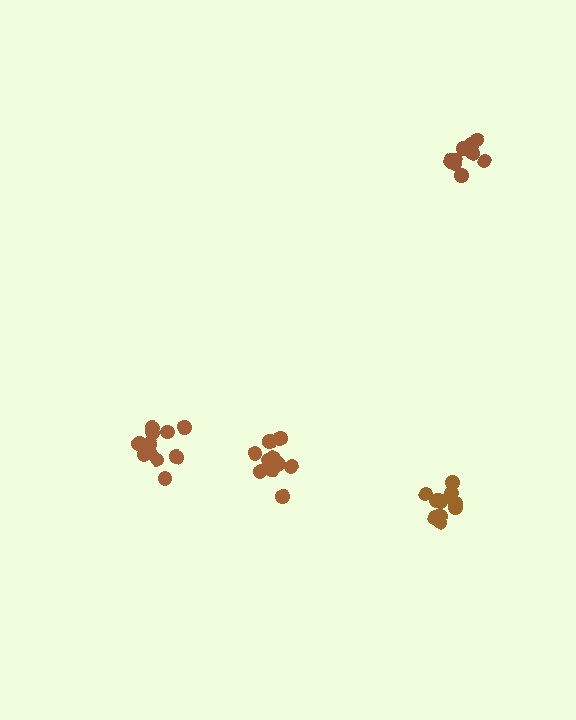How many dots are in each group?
Group 1: 14 dots, Group 2: 10 dots, Group 3: 12 dots, Group 4: 10 dots (46 total).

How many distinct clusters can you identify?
There are 4 distinct clusters.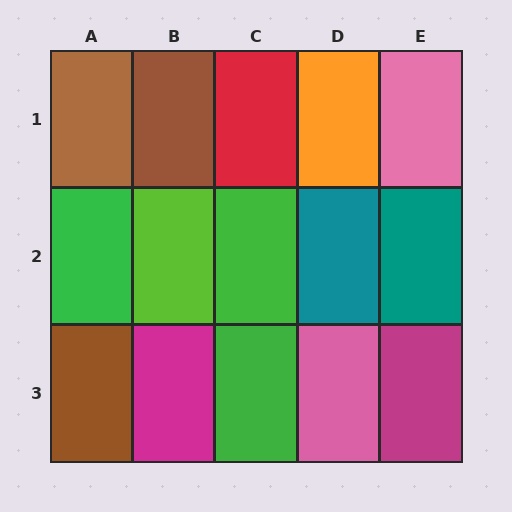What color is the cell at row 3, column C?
Green.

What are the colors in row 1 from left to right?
Brown, brown, red, orange, pink.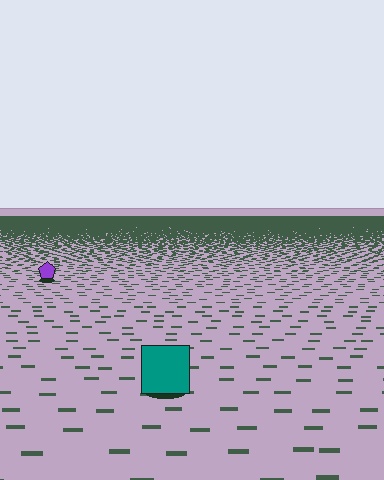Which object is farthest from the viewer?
The purple pentagon is farthest from the viewer. It appears smaller and the ground texture around it is denser.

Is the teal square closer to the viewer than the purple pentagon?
Yes. The teal square is closer — you can tell from the texture gradient: the ground texture is coarser near it.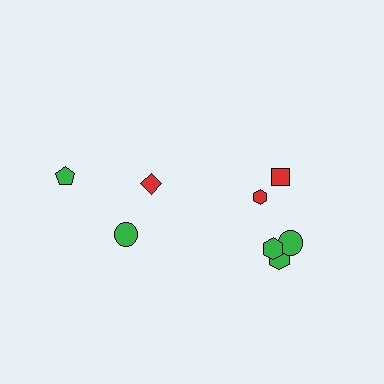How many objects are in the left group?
There are 3 objects.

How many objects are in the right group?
There are 5 objects.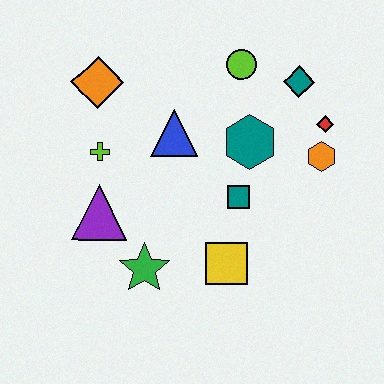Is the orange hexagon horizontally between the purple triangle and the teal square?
No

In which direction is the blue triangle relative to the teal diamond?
The blue triangle is to the left of the teal diamond.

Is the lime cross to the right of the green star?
No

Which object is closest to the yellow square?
The teal square is closest to the yellow square.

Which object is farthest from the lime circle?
The green star is farthest from the lime circle.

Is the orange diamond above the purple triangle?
Yes